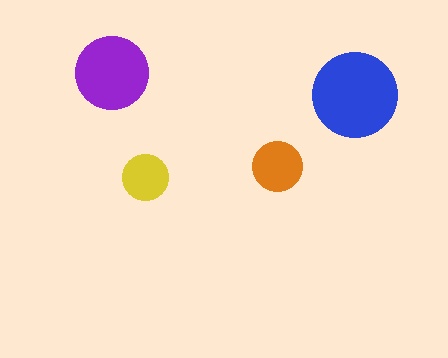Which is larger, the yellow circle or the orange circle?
The orange one.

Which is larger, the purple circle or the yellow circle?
The purple one.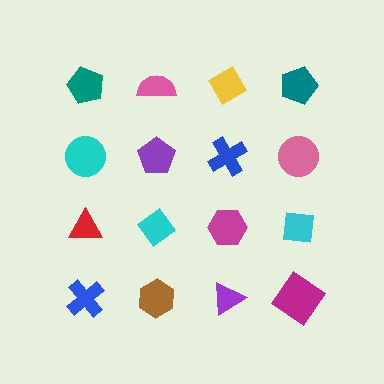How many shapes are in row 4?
4 shapes.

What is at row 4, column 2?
A brown hexagon.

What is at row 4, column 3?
A purple triangle.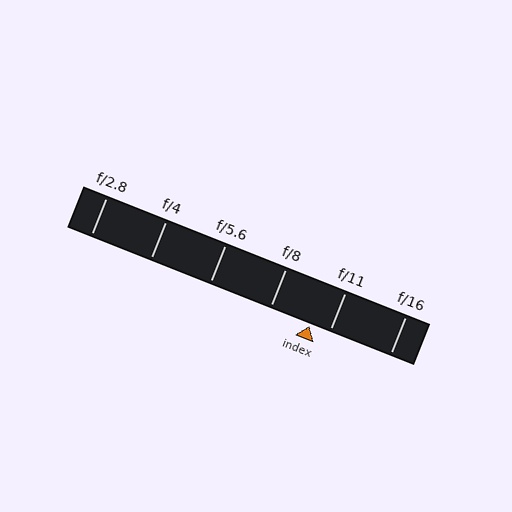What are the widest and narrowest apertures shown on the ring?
The widest aperture shown is f/2.8 and the narrowest is f/16.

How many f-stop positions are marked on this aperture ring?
There are 6 f-stop positions marked.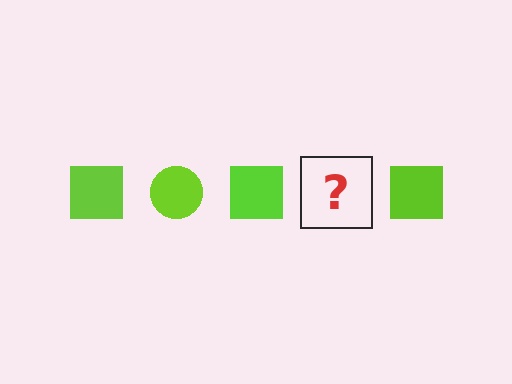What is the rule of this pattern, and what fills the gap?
The rule is that the pattern cycles through square, circle shapes in lime. The gap should be filled with a lime circle.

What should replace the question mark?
The question mark should be replaced with a lime circle.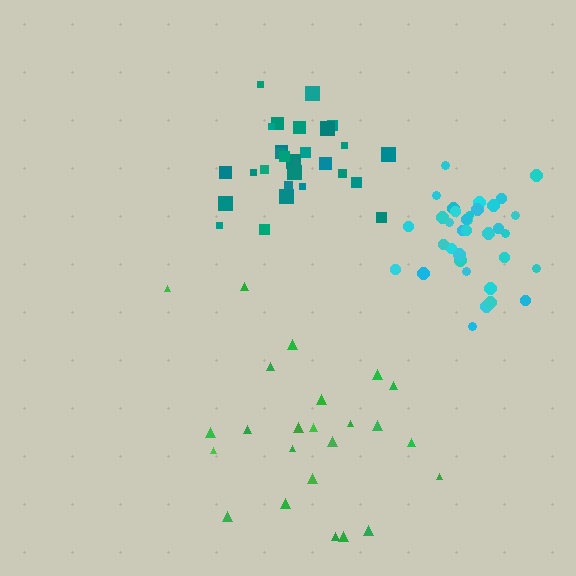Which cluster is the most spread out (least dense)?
Green.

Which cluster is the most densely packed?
Cyan.